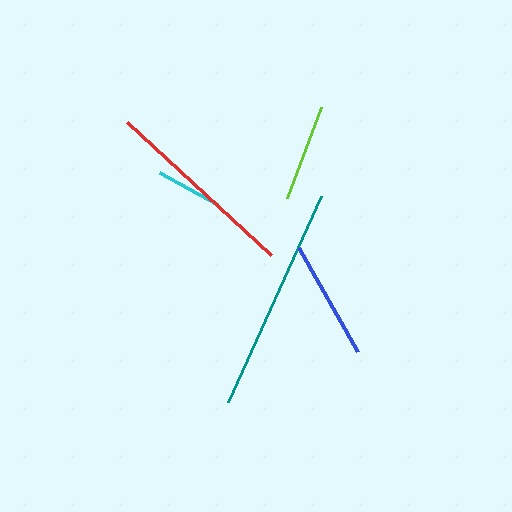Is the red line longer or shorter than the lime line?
The red line is longer than the lime line.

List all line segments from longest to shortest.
From longest to shortest: teal, red, blue, lime, cyan.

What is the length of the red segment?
The red segment is approximately 196 pixels long.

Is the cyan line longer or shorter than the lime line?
The lime line is longer than the cyan line.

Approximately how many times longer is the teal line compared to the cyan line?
The teal line is approximately 3.4 times the length of the cyan line.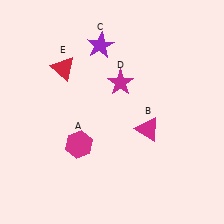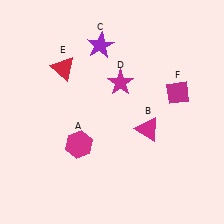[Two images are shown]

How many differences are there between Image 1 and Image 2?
There is 1 difference between the two images.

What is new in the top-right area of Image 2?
A magenta diamond (F) was added in the top-right area of Image 2.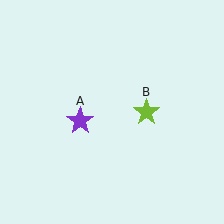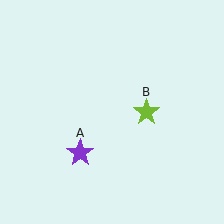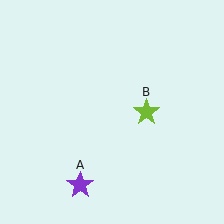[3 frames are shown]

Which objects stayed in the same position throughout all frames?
Lime star (object B) remained stationary.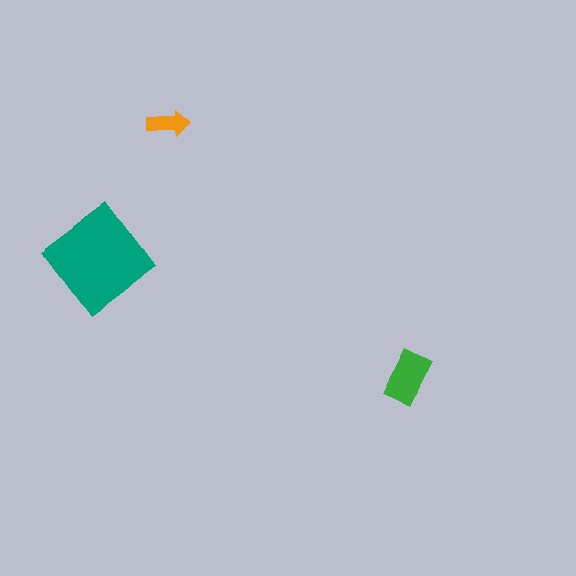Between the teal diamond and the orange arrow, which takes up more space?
The teal diamond.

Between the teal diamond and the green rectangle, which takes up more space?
The teal diamond.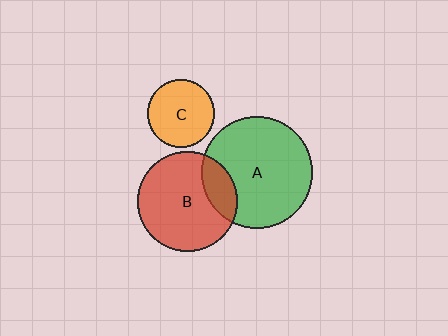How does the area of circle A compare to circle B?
Approximately 1.3 times.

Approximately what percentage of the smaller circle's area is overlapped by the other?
Approximately 20%.